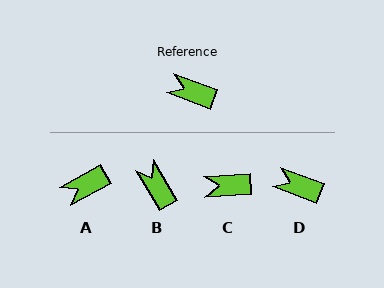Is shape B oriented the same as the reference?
No, it is off by about 38 degrees.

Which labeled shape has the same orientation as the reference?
D.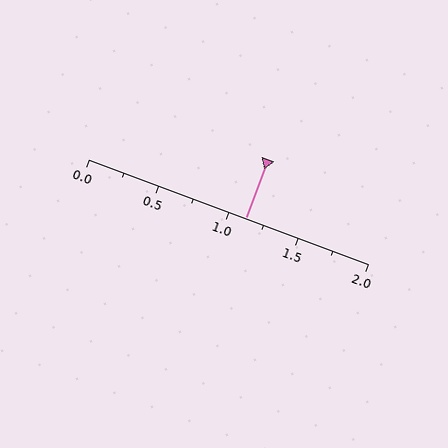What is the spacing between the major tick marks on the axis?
The major ticks are spaced 0.5 apart.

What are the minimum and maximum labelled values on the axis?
The axis runs from 0.0 to 2.0.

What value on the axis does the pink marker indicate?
The marker indicates approximately 1.12.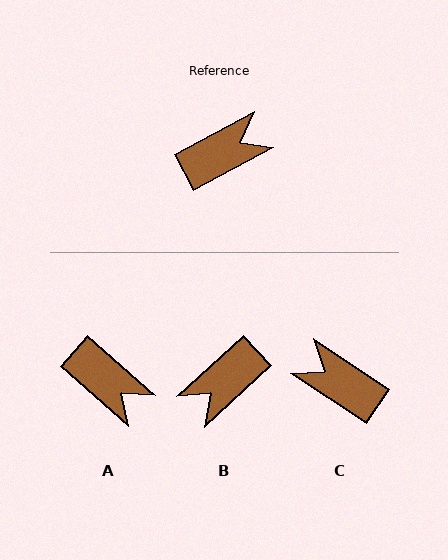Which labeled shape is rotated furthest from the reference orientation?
B, about 166 degrees away.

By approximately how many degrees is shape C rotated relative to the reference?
Approximately 118 degrees counter-clockwise.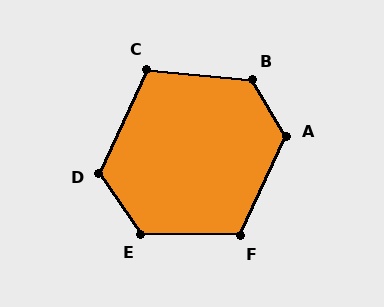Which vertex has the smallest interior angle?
C, at approximately 109 degrees.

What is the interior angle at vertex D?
Approximately 120 degrees (obtuse).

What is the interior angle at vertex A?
Approximately 125 degrees (obtuse).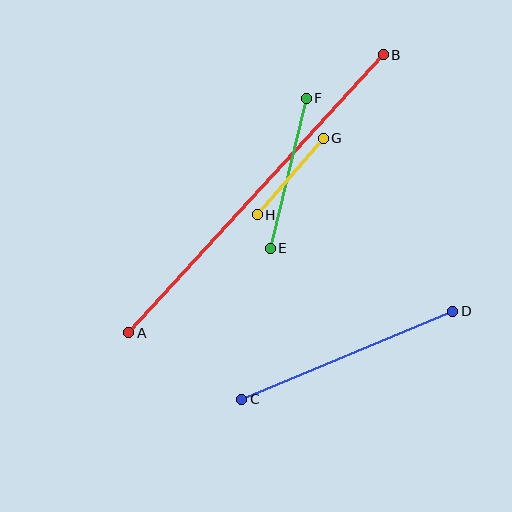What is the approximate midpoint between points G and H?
The midpoint is at approximately (290, 176) pixels.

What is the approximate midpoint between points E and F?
The midpoint is at approximately (288, 173) pixels.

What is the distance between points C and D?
The distance is approximately 229 pixels.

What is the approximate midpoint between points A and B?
The midpoint is at approximately (256, 194) pixels.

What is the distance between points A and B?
The distance is approximately 377 pixels.